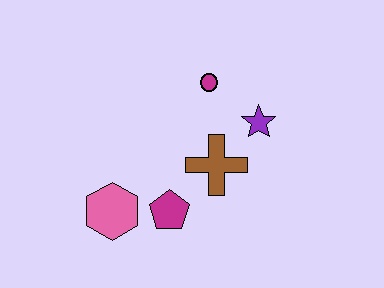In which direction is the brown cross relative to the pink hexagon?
The brown cross is to the right of the pink hexagon.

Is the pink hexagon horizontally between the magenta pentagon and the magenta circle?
No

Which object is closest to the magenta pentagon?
The pink hexagon is closest to the magenta pentagon.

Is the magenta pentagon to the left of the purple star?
Yes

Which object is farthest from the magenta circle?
The pink hexagon is farthest from the magenta circle.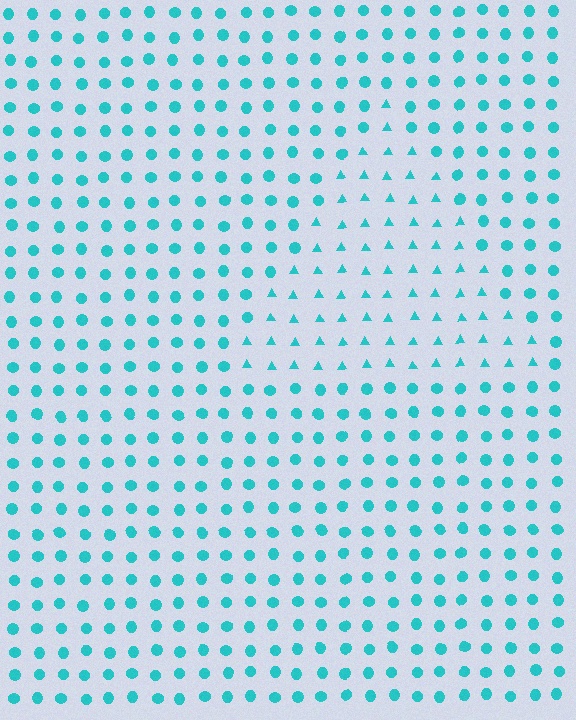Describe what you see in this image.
The image is filled with small cyan elements arranged in a uniform grid. A triangle-shaped region contains triangles, while the surrounding area contains circles. The boundary is defined purely by the change in element shape.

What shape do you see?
I see a triangle.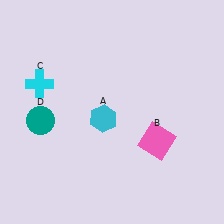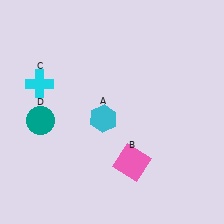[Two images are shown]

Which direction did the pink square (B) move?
The pink square (B) moved left.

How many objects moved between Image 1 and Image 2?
1 object moved between the two images.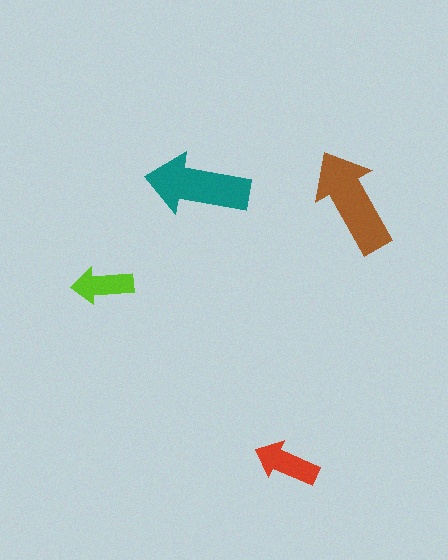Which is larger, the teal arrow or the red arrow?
The teal one.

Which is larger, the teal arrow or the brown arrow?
The brown one.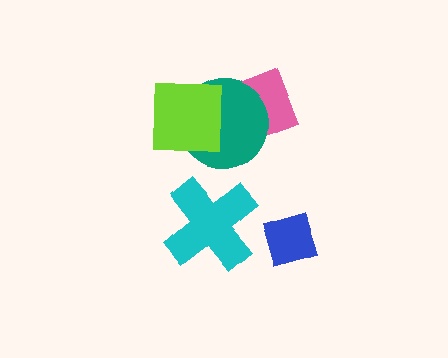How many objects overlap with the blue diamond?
0 objects overlap with the blue diamond.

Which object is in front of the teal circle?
The lime square is in front of the teal circle.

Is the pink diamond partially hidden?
Yes, it is partially covered by another shape.